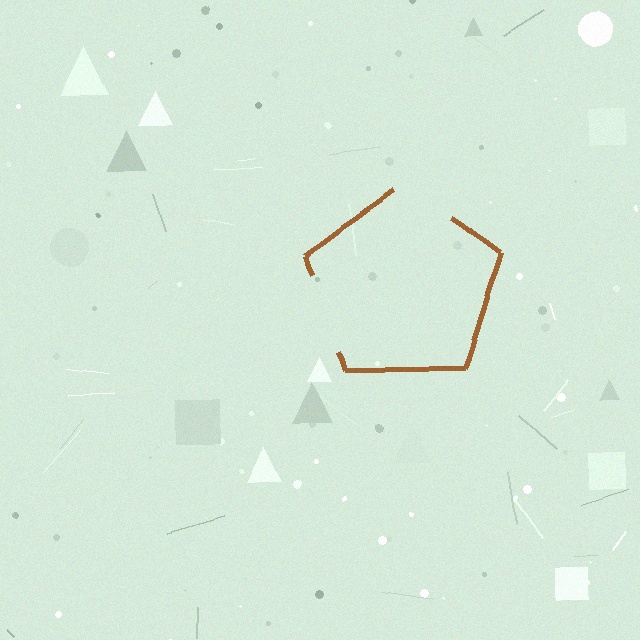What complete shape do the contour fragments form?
The contour fragments form a pentagon.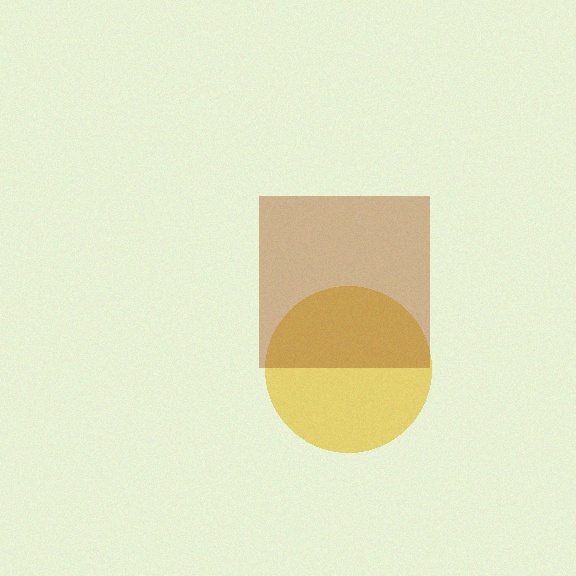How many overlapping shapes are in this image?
There are 2 overlapping shapes in the image.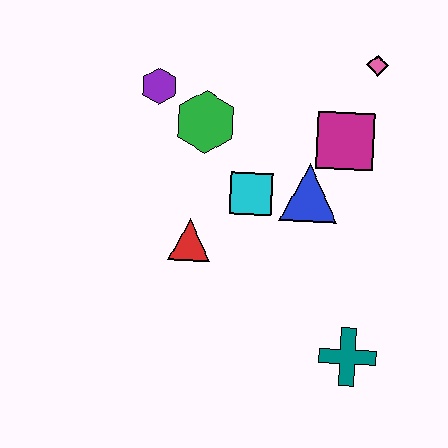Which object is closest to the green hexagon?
The purple hexagon is closest to the green hexagon.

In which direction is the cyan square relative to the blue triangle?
The cyan square is to the left of the blue triangle.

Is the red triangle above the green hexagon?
No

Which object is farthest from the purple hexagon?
The teal cross is farthest from the purple hexagon.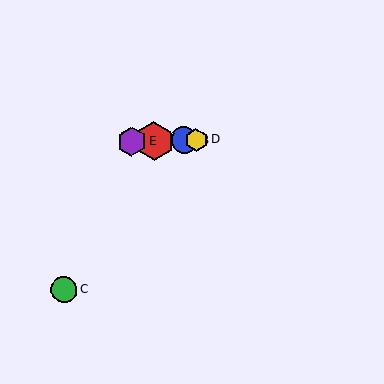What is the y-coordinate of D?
Object D is at y≈140.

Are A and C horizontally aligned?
No, A is at y≈141 and C is at y≈290.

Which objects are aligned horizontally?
Objects A, B, D, E are aligned horizontally.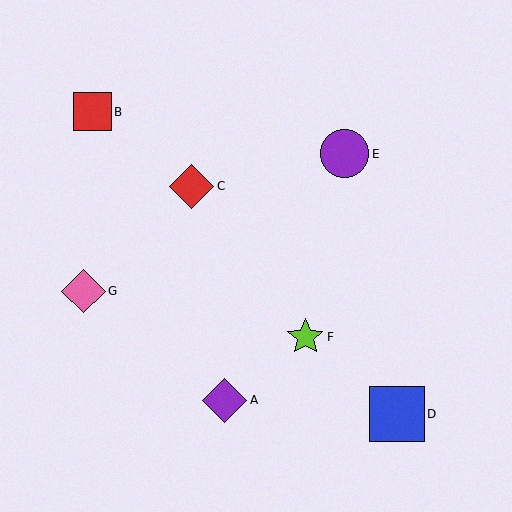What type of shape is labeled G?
Shape G is a pink diamond.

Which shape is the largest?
The blue square (labeled D) is the largest.